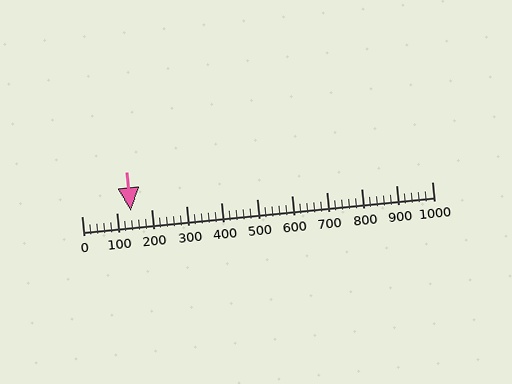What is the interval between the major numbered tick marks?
The major tick marks are spaced 100 units apart.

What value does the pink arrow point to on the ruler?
The pink arrow points to approximately 140.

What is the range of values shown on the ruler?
The ruler shows values from 0 to 1000.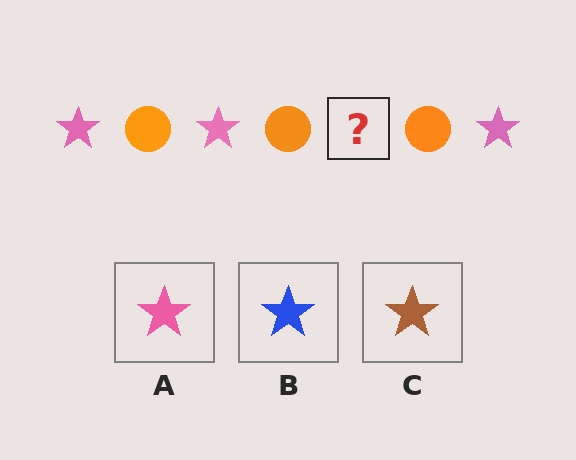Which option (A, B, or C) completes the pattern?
A.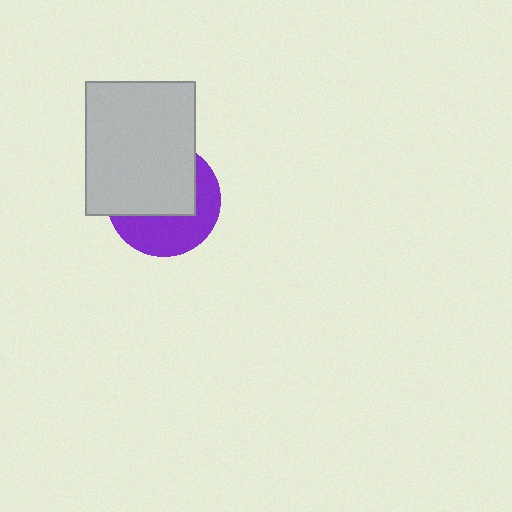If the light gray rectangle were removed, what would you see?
You would see the complete purple circle.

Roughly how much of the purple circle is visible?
About half of it is visible (roughly 45%).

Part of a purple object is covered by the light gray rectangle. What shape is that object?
It is a circle.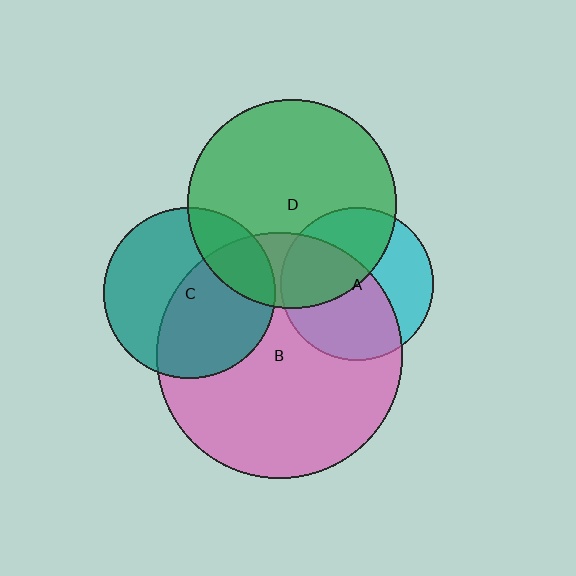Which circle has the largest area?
Circle B (pink).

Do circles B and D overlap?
Yes.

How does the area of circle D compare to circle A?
Approximately 1.9 times.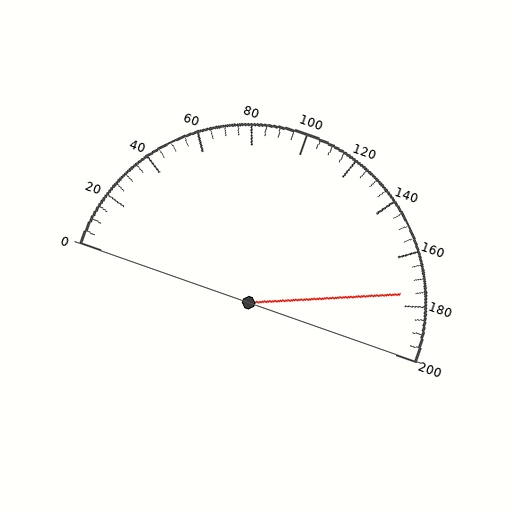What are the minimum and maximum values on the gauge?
The gauge ranges from 0 to 200.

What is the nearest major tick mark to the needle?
The nearest major tick mark is 180.